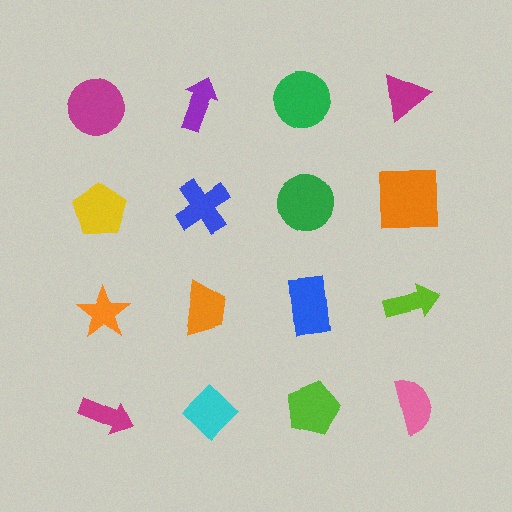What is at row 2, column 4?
An orange square.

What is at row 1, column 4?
A magenta triangle.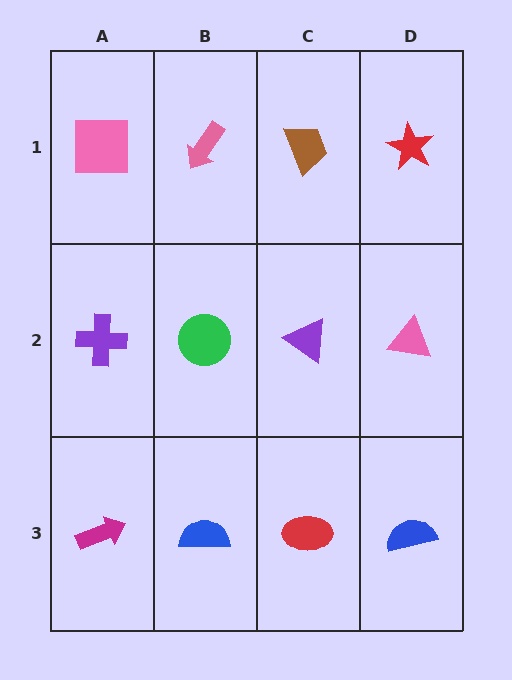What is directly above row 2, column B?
A pink arrow.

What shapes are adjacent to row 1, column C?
A purple triangle (row 2, column C), a pink arrow (row 1, column B), a red star (row 1, column D).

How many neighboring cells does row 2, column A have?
3.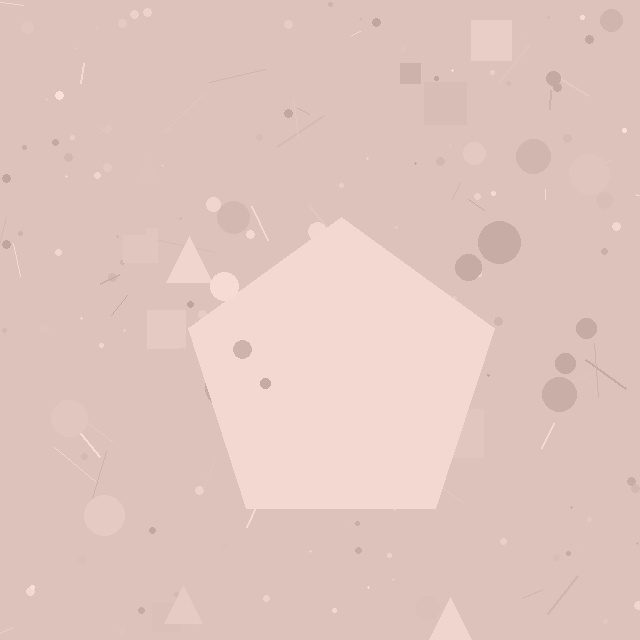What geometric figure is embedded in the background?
A pentagon is embedded in the background.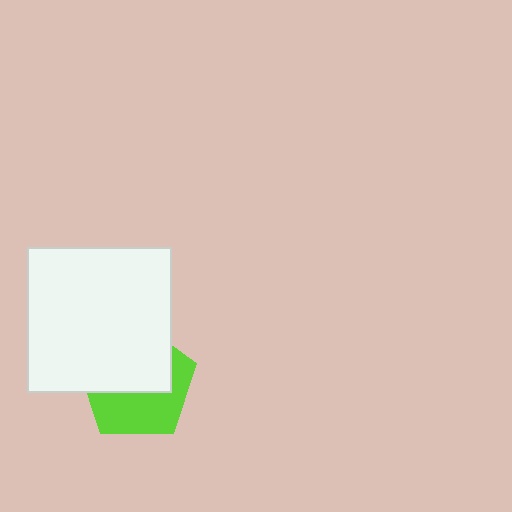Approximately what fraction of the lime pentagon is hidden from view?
Roughly 54% of the lime pentagon is hidden behind the white square.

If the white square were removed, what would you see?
You would see the complete lime pentagon.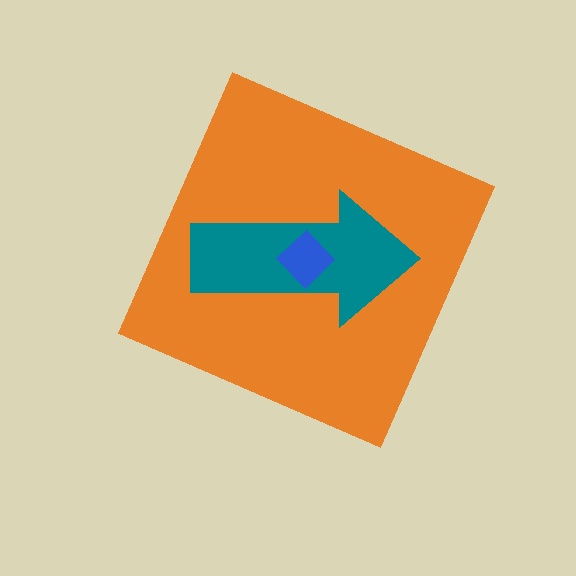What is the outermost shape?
The orange diamond.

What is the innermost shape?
The blue diamond.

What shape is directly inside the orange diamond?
The teal arrow.